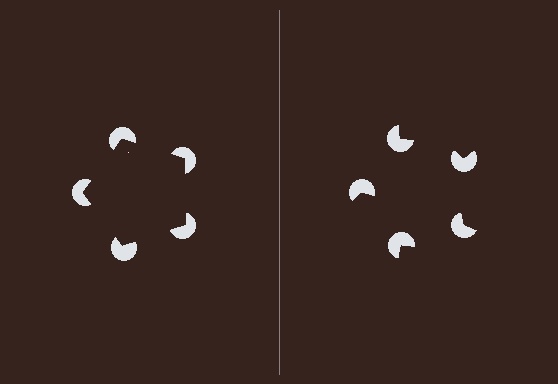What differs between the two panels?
The pac-man discs are positioned identically on both sides; only the wedge orientations differ. On the left they align to a pentagon; on the right they are misaligned.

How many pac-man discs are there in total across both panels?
10 — 5 on each side.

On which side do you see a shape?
An illusory pentagon appears on the left side. On the right side the wedge cuts are rotated, so no coherent shape forms.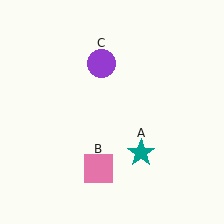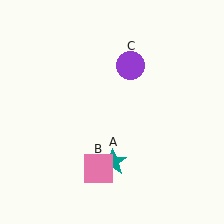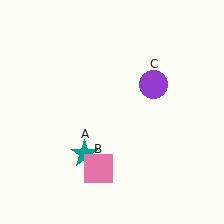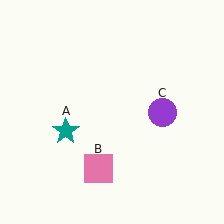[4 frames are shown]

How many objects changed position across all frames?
2 objects changed position: teal star (object A), purple circle (object C).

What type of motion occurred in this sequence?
The teal star (object A), purple circle (object C) rotated clockwise around the center of the scene.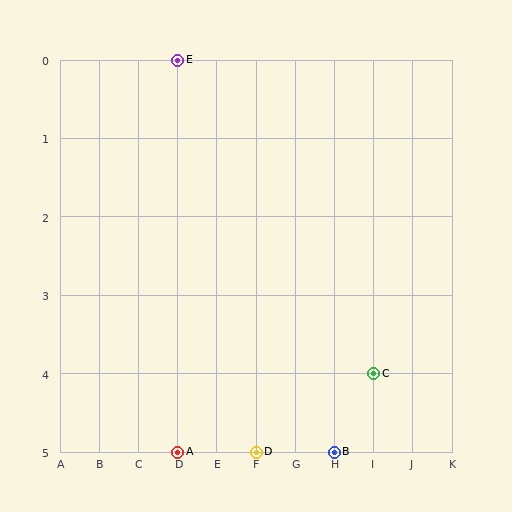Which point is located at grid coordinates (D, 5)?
Point A is at (D, 5).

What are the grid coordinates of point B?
Point B is at grid coordinates (H, 5).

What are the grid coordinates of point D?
Point D is at grid coordinates (F, 5).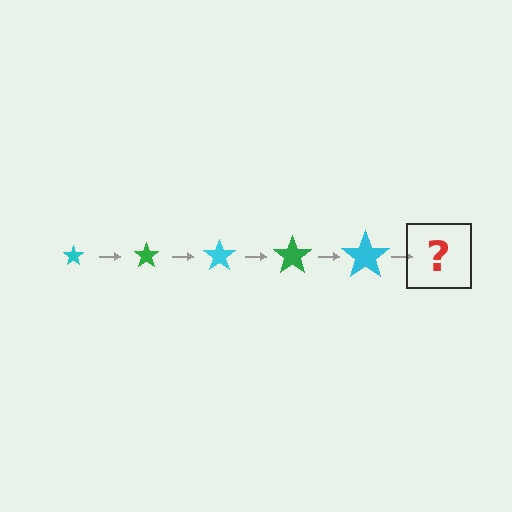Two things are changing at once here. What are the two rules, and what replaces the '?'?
The two rules are that the star grows larger each step and the color cycles through cyan and green. The '?' should be a green star, larger than the previous one.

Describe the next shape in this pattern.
It should be a green star, larger than the previous one.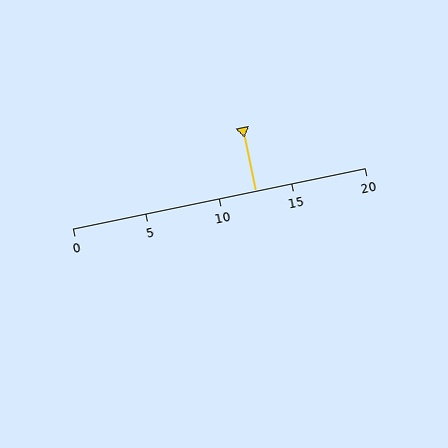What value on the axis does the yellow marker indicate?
The marker indicates approximately 12.5.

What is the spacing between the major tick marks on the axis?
The major ticks are spaced 5 apart.